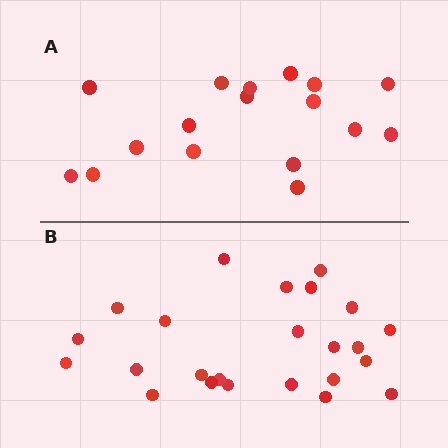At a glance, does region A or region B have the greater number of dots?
Region B (the bottom region) has more dots.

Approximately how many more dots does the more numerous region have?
Region B has roughly 8 or so more dots than region A.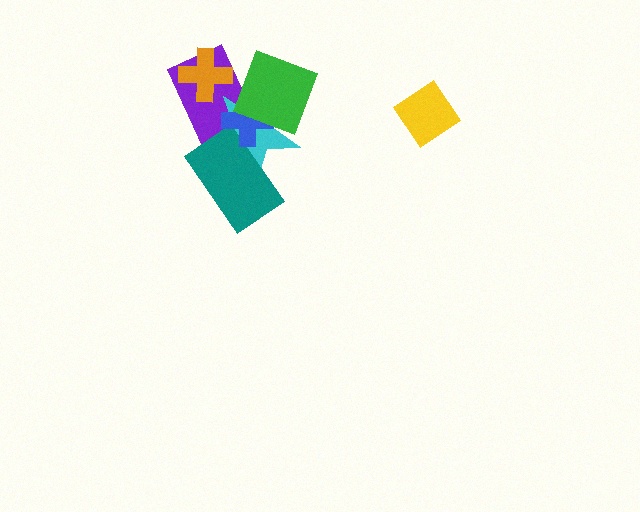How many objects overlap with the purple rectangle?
5 objects overlap with the purple rectangle.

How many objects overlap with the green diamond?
3 objects overlap with the green diamond.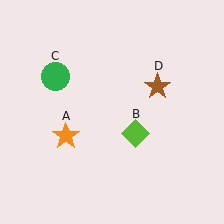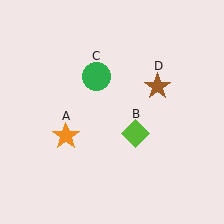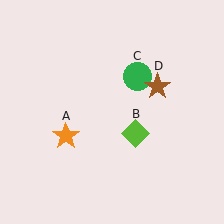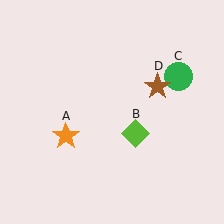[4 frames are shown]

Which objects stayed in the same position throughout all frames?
Orange star (object A) and lime diamond (object B) and brown star (object D) remained stationary.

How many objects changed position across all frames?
1 object changed position: green circle (object C).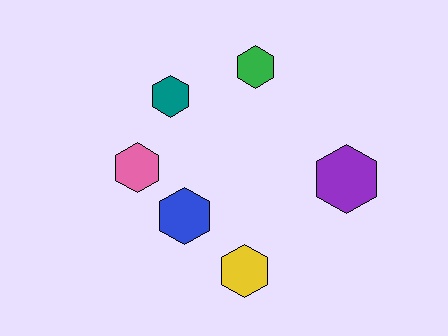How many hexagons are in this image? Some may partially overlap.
There are 6 hexagons.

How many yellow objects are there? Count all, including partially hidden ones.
There is 1 yellow object.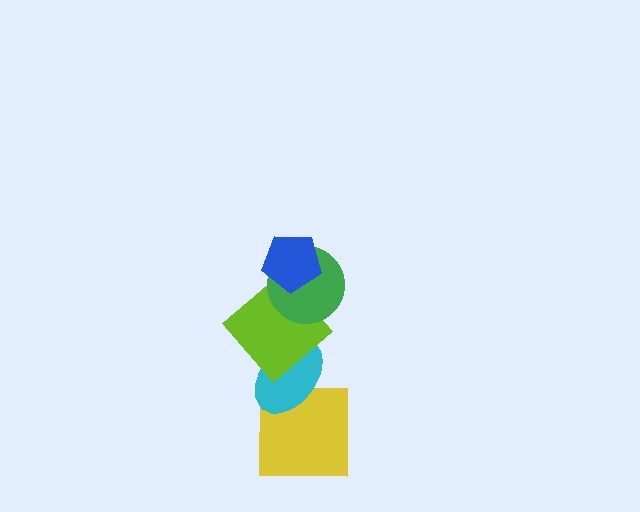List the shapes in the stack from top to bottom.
From top to bottom: the blue pentagon, the green circle, the lime diamond, the cyan ellipse, the yellow square.